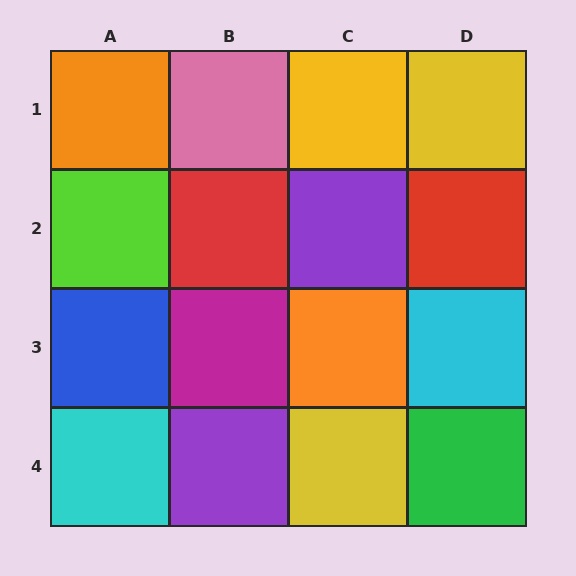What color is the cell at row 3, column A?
Blue.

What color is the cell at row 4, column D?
Green.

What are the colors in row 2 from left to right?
Lime, red, purple, red.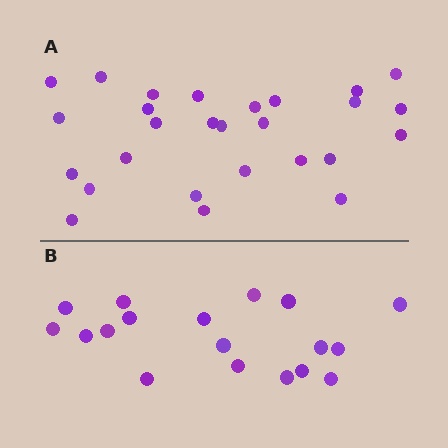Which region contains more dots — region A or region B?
Region A (the top region) has more dots.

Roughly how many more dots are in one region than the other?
Region A has roughly 8 or so more dots than region B.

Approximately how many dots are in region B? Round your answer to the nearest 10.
About 20 dots. (The exact count is 18, which rounds to 20.)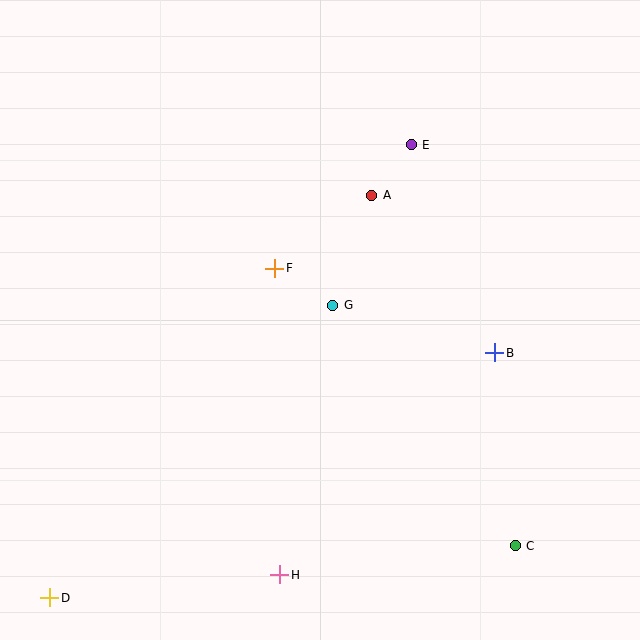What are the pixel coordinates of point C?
Point C is at (515, 546).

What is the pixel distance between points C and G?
The distance between C and G is 302 pixels.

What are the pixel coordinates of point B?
Point B is at (495, 353).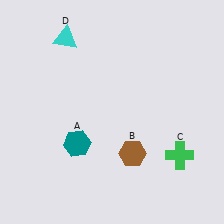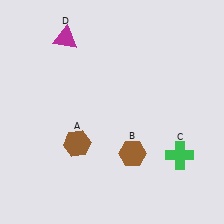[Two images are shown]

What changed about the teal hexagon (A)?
In Image 1, A is teal. In Image 2, it changed to brown.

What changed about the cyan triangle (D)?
In Image 1, D is cyan. In Image 2, it changed to magenta.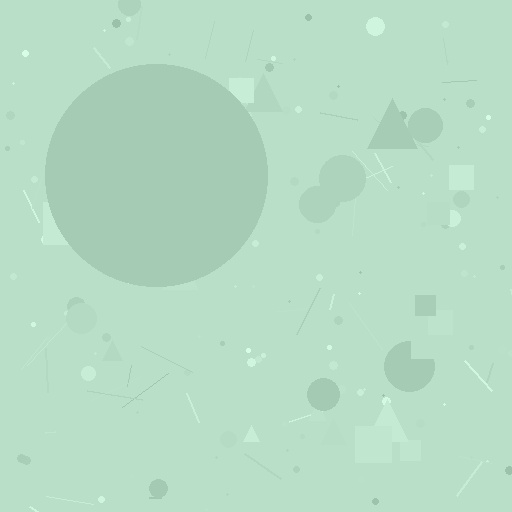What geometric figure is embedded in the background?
A circle is embedded in the background.